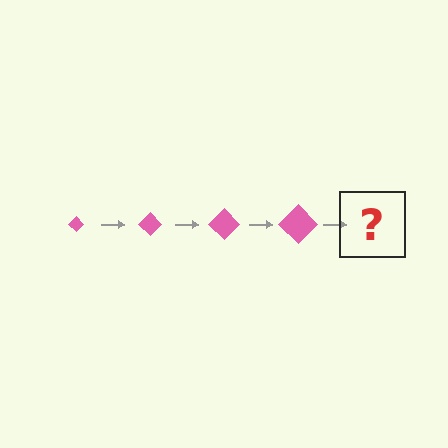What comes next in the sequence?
The next element should be a pink diamond, larger than the previous one.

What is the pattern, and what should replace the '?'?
The pattern is that the diamond gets progressively larger each step. The '?' should be a pink diamond, larger than the previous one.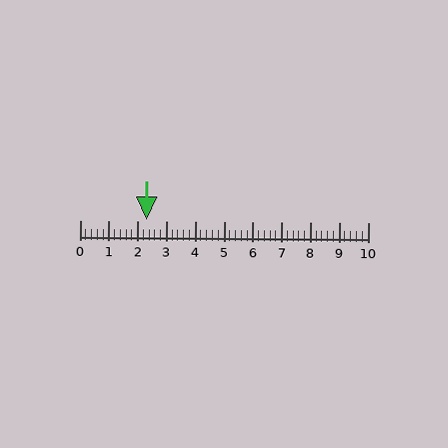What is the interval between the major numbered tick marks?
The major tick marks are spaced 1 units apart.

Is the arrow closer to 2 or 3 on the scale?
The arrow is closer to 2.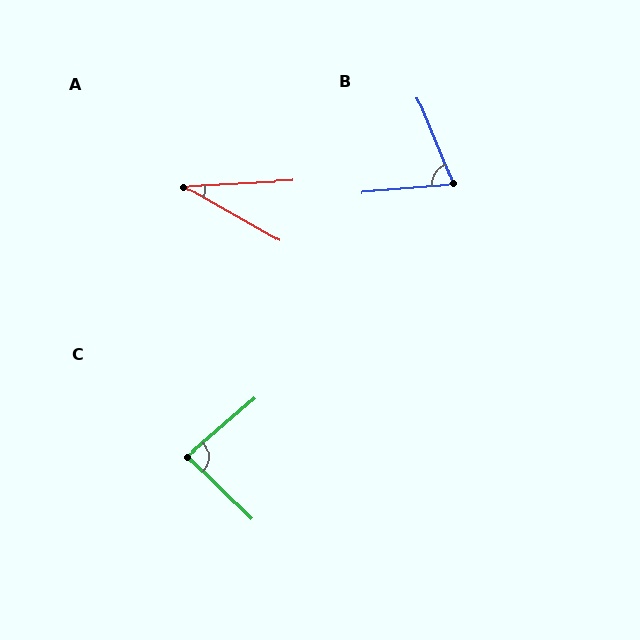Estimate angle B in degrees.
Approximately 72 degrees.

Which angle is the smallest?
A, at approximately 33 degrees.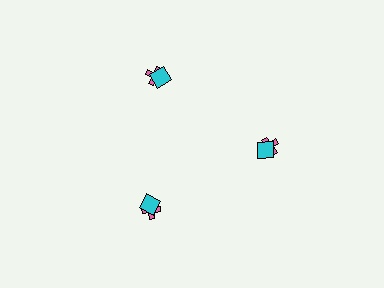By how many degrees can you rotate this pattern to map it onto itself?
The pattern maps onto itself every 120 degrees of rotation.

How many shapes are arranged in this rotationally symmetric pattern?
There are 6 shapes, arranged in 3 groups of 2.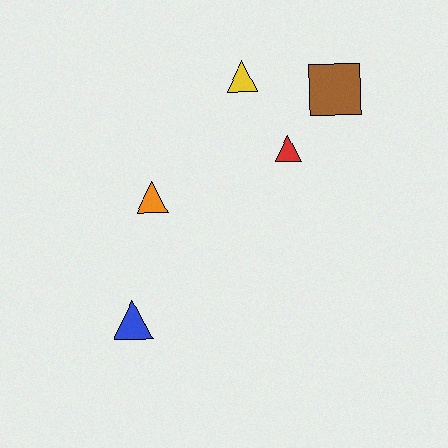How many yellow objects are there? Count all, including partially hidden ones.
There is 1 yellow object.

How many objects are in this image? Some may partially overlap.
There are 5 objects.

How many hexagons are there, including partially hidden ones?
There are no hexagons.